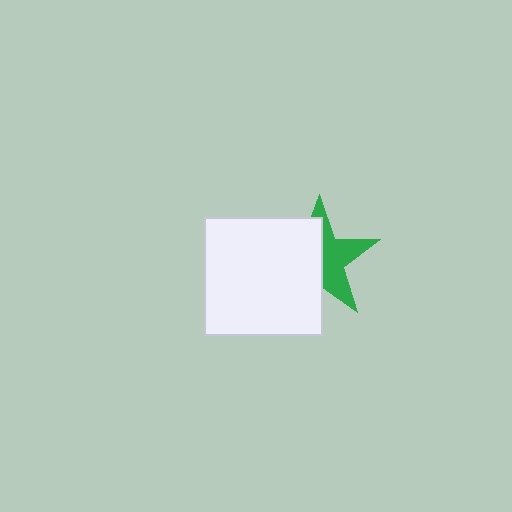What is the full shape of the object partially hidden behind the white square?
The partially hidden object is a green star.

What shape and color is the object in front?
The object in front is a white square.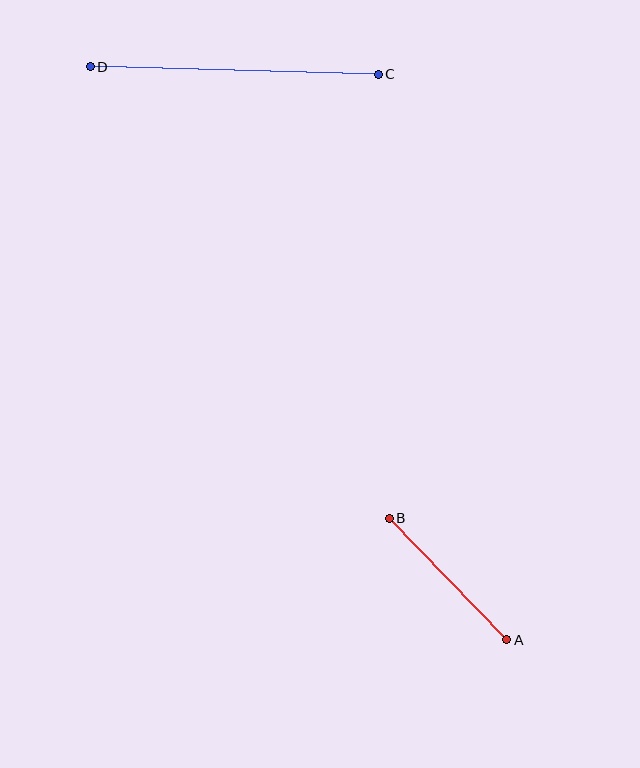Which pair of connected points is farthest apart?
Points C and D are farthest apart.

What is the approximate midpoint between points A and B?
The midpoint is at approximately (448, 579) pixels.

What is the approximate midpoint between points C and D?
The midpoint is at approximately (234, 70) pixels.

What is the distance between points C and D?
The distance is approximately 288 pixels.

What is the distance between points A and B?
The distance is approximately 169 pixels.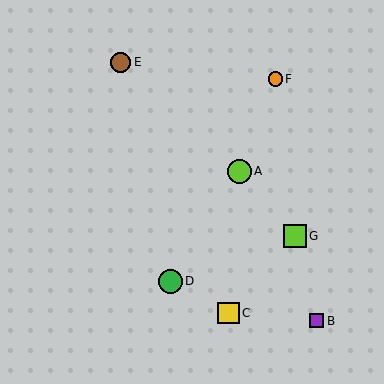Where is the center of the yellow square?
The center of the yellow square is at (228, 313).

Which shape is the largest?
The lime circle (labeled A) is the largest.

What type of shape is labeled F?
Shape F is an orange circle.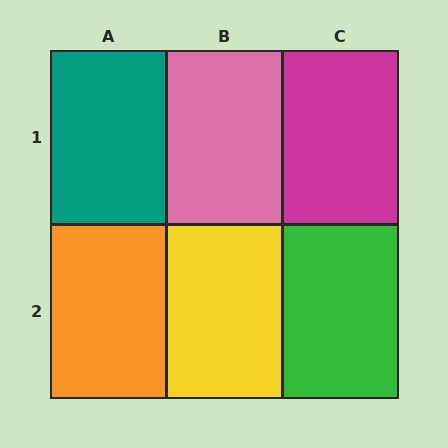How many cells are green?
1 cell is green.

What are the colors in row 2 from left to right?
Orange, yellow, green.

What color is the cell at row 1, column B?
Pink.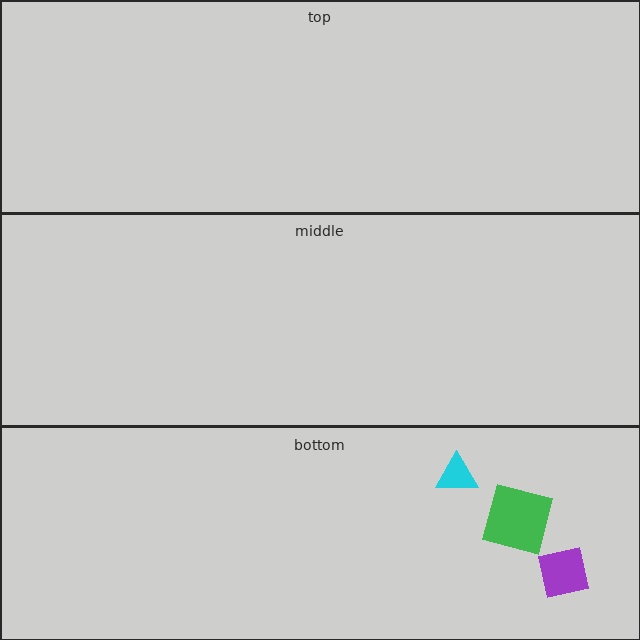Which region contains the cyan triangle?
The bottom region.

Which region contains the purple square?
The bottom region.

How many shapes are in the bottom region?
3.